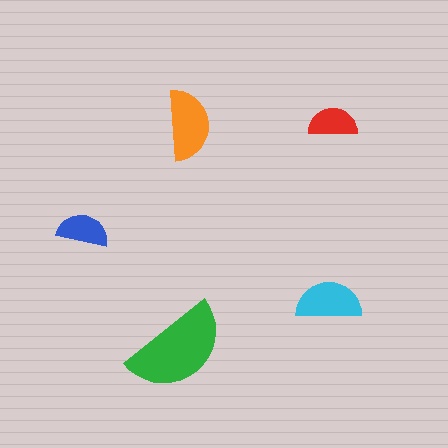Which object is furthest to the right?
The red semicircle is rightmost.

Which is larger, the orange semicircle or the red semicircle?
The orange one.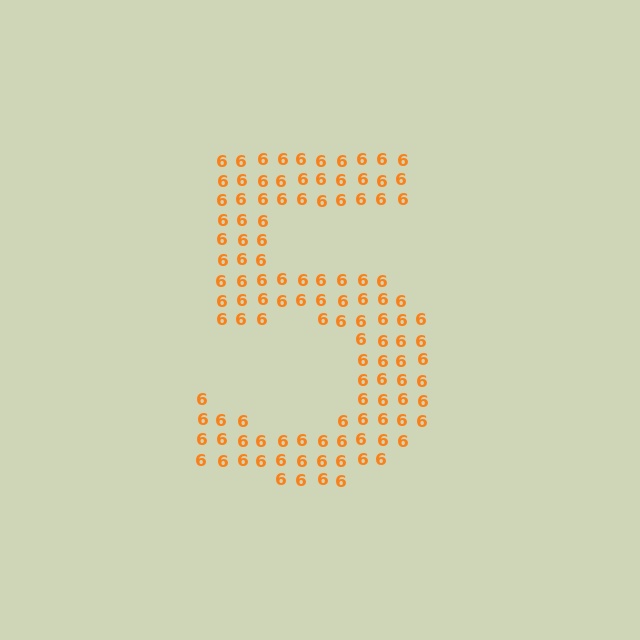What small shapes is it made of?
It is made of small digit 6's.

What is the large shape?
The large shape is the digit 5.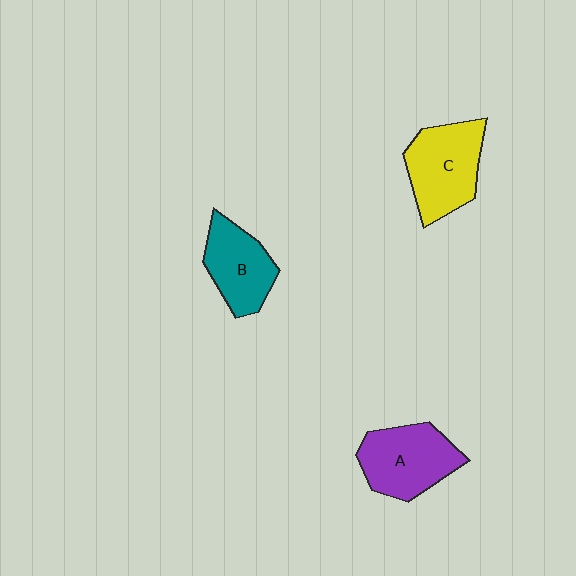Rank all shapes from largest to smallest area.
From largest to smallest: C (yellow), A (purple), B (teal).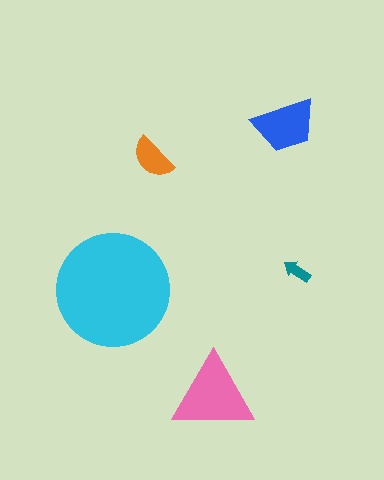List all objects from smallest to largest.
The teal arrow, the orange semicircle, the blue trapezoid, the pink triangle, the cyan circle.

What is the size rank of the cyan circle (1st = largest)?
1st.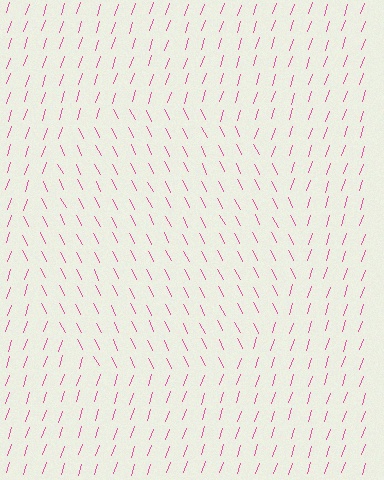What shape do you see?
I see a circle.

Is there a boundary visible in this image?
Yes, there is a texture boundary formed by a change in line orientation.